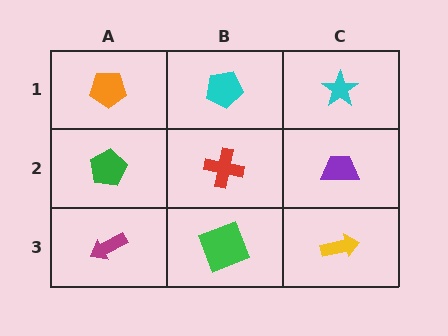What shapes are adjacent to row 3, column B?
A red cross (row 2, column B), a magenta arrow (row 3, column A), a yellow arrow (row 3, column C).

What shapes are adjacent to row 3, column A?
A green pentagon (row 2, column A), a green square (row 3, column B).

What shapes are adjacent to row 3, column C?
A purple trapezoid (row 2, column C), a green square (row 3, column B).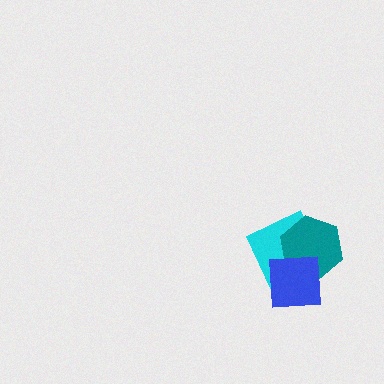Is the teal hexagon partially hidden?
Yes, it is partially covered by another shape.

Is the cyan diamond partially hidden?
Yes, it is partially covered by another shape.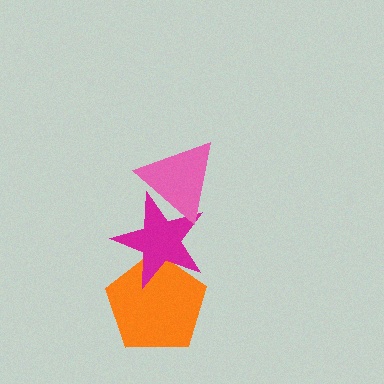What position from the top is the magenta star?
The magenta star is 2nd from the top.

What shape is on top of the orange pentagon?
The magenta star is on top of the orange pentagon.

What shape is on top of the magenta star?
The pink triangle is on top of the magenta star.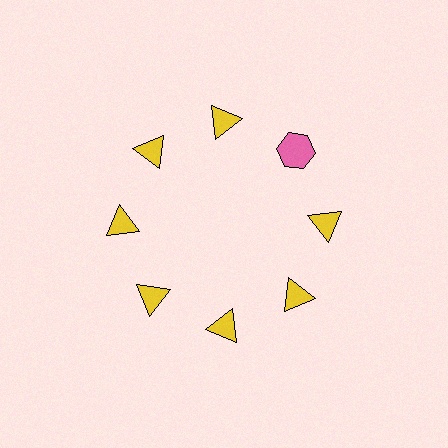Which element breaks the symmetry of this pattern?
The pink hexagon at roughly the 2 o'clock position breaks the symmetry. All other shapes are yellow triangles.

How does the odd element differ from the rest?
It differs in both color (pink instead of yellow) and shape (hexagon instead of triangle).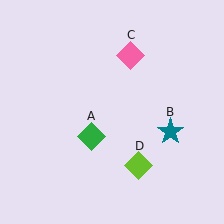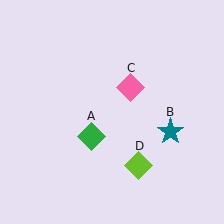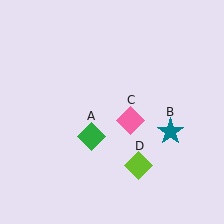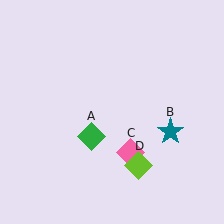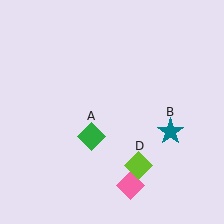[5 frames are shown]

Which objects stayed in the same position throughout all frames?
Green diamond (object A) and teal star (object B) and lime diamond (object D) remained stationary.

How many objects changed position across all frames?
1 object changed position: pink diamond (object C).